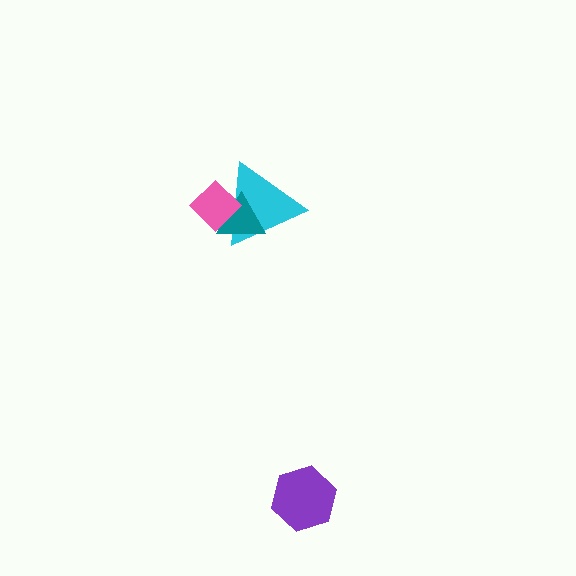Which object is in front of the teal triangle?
The pink diamond is in front of the teal triangle.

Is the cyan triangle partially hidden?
Yes, it is partially covered by another shape.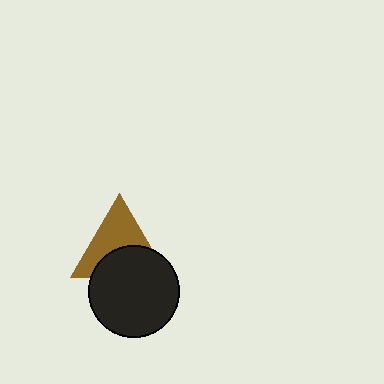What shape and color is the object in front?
The object in front is a black circle.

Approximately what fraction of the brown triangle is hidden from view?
Roughly 44% of the brown triangle is hidden behind the black circle.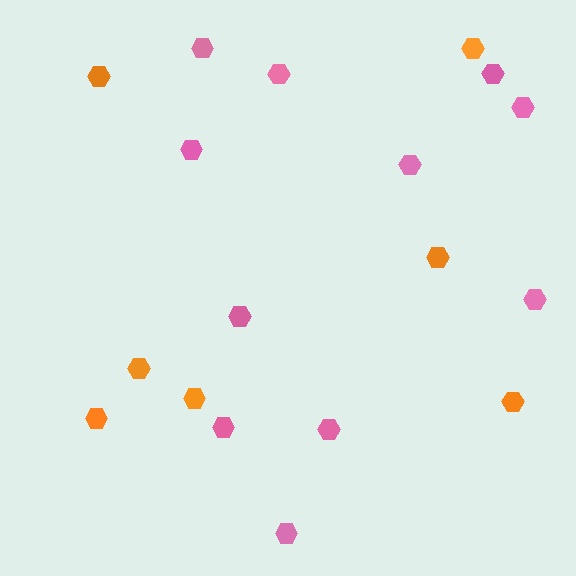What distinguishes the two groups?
There are 2 groups: one group of orange hexagons (7) and one group of pink hexagons (11).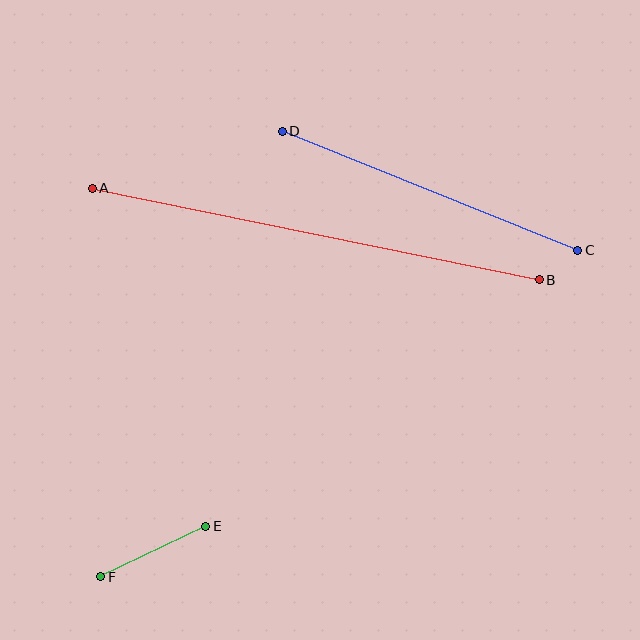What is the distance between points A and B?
The distance is approximately 456 pixels.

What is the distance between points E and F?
The distance is approximately 117 pixels.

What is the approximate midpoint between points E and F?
The midpoint is at approximately (153, 552) pixels.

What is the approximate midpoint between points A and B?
The midpoint is at approximately (316, 234) pixels.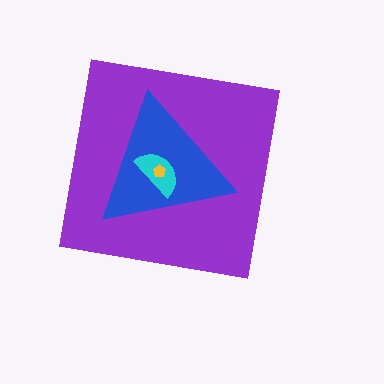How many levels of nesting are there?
4.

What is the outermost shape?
The purple square.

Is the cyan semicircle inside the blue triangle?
Yes.